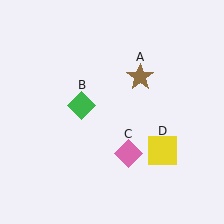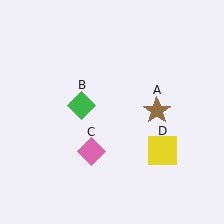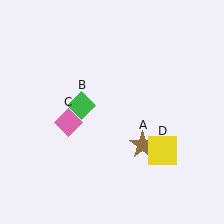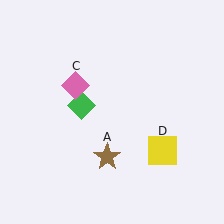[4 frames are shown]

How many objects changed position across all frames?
2 objects changed position: brown star (object A), pink diamond (object C).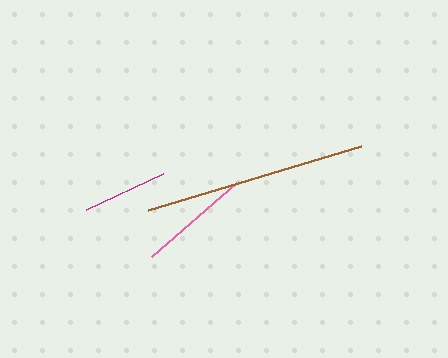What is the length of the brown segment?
The brown segment is approximately 223 pixels long.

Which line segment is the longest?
The brown line is the longest at approximately 223 pixels.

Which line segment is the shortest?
The magenta line is the shortest at approximately 84 pixels.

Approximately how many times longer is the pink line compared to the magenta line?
The pink line is approximately 1.3 times the length of the magenta line.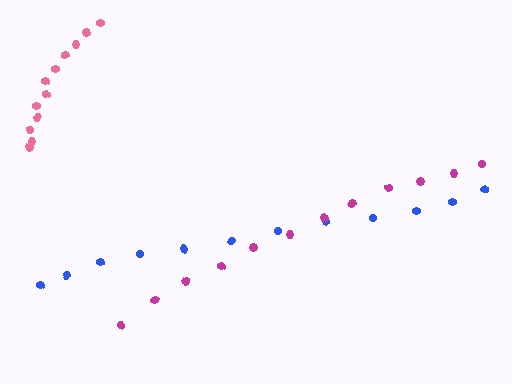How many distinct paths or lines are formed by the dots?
There are 3 distinct paths.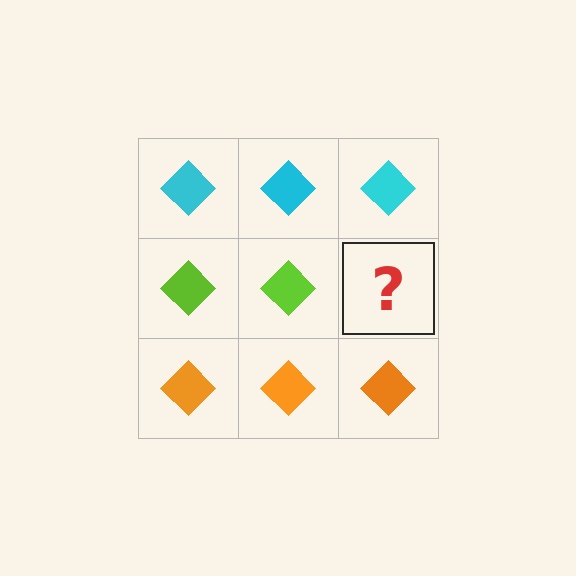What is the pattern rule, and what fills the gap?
The rule is that each row has a consistent color. The gap should be filled with a lime diamond.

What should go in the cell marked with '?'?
The missing cell should contain a lime diamond.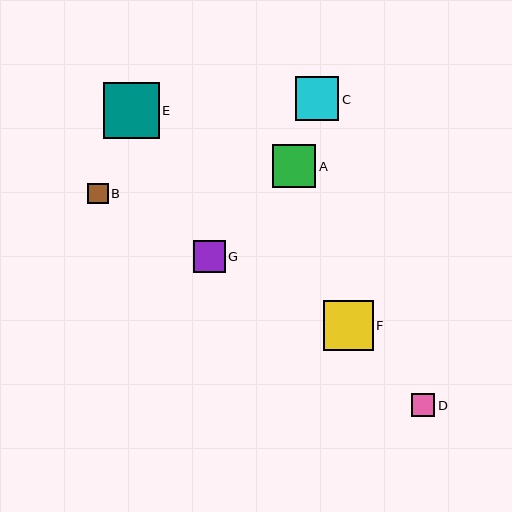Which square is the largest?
Square E is the largest with a size of approximately 56 pixels.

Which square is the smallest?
Square B is the smallest with a size of approximately 21 pixels.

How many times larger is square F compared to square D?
Square F is approximately 2.2 times the size of square D.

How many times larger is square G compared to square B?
Square G is approximately 1.5 times the size of square B.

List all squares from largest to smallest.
From largest to smallest: E, F, C, A, G, D, B.